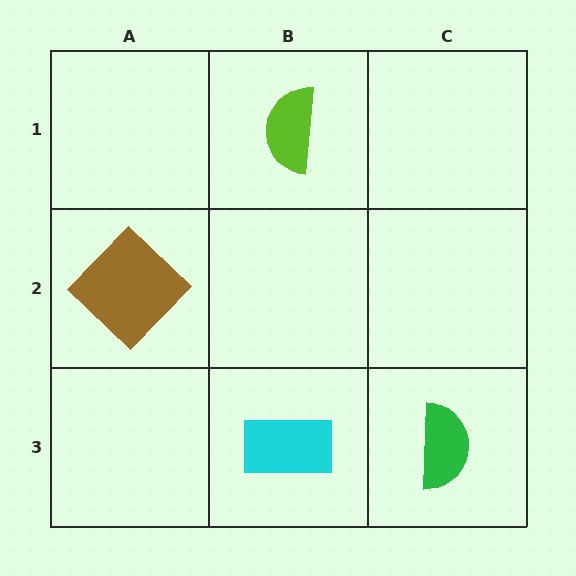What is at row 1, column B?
A lime semicircle.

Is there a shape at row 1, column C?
No, that cell is empty.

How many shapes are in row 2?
1 shape.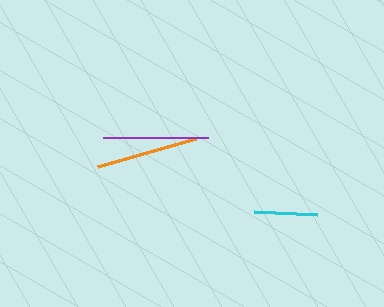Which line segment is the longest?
The purple line is the longest at approximately 105 pixels.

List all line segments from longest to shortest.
From longest to shortest: purple, orange, cyan.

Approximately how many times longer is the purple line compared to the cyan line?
The purple line is approximately 1.7 times the length of the cyan line.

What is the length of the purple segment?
The purple segment is approximately 105 pixels long.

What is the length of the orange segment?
The orange segment is approximately 102 pixels long.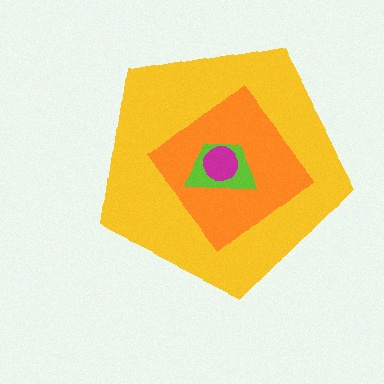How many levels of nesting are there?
4.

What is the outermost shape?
The yellow pentagon.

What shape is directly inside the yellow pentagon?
The orange diamond.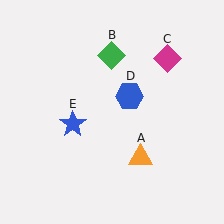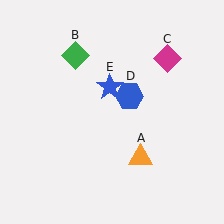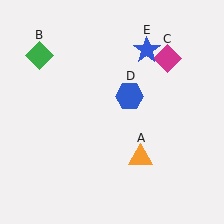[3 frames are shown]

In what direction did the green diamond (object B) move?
The green diamond (object B) moved left.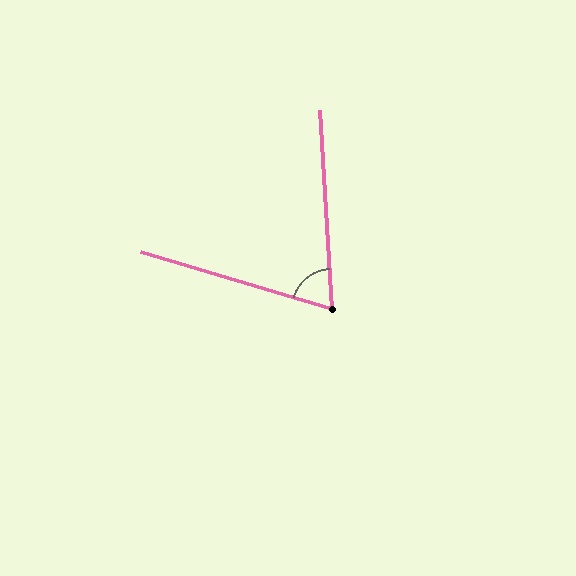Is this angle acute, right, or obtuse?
It is acute.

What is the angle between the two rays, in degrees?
Approximately 70 degrees.